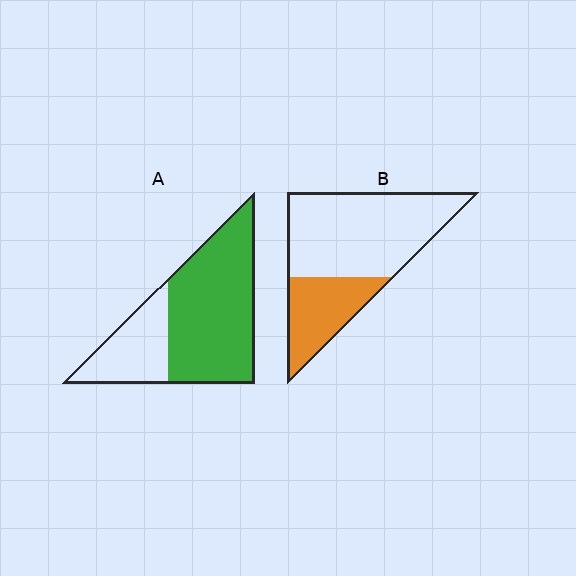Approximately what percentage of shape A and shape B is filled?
A is approximately 70% and B is approximately 30%.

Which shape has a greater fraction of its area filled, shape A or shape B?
Shape A.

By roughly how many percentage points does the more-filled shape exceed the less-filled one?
By roughly 40 percentage points (A over B).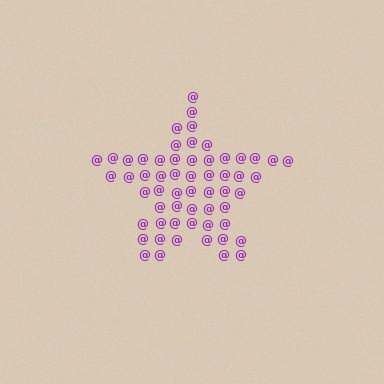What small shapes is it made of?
It is made of small at signs.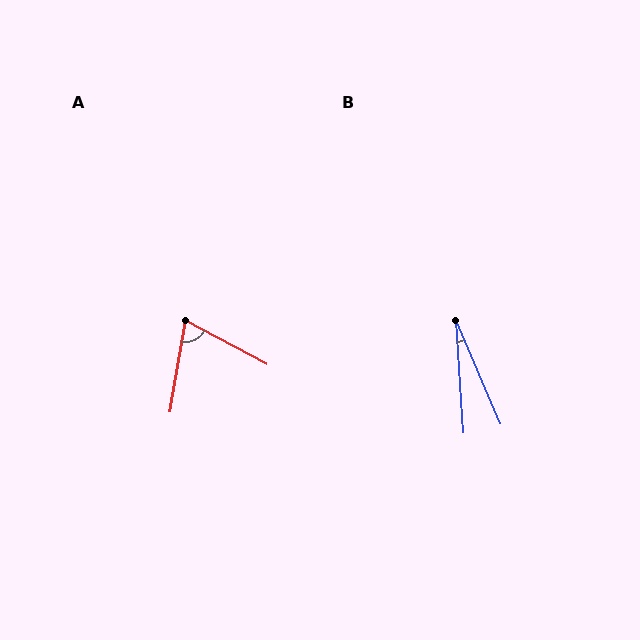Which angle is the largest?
A, at approximately 71 degrees.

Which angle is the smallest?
B, at approximately 19 degrees.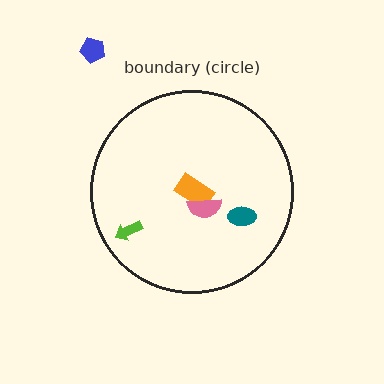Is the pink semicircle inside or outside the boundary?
Inside.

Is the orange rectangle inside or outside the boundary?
Inside.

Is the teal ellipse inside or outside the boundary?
Inside.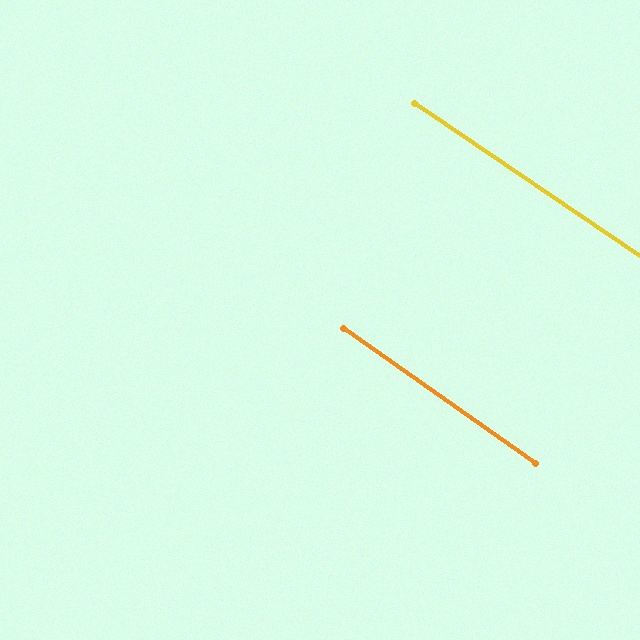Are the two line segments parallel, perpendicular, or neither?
Parallel — their directions differ by only 0.9°.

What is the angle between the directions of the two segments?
Approximately 1 degree.